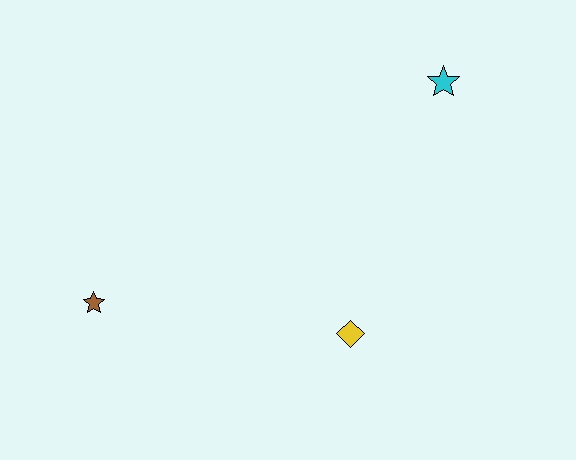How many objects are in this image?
There are 3 objects.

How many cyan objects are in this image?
There is 1 cyan object.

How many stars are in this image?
There are 2 stars.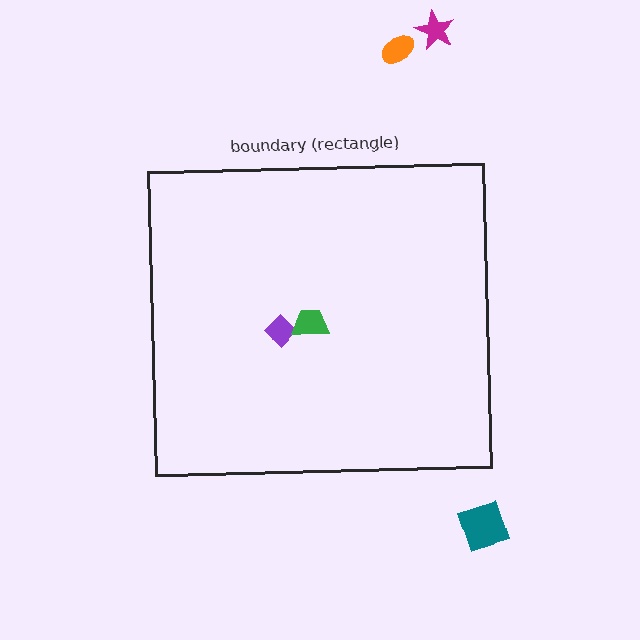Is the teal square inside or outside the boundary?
Outside.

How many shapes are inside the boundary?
2 inside, 3 outside.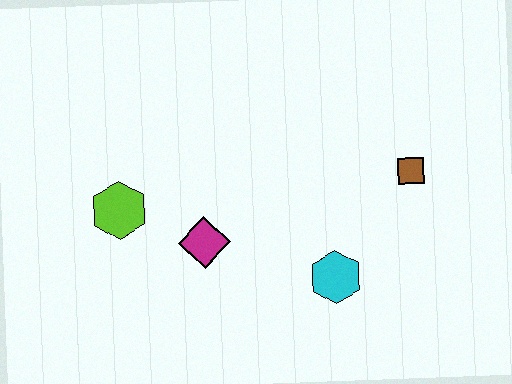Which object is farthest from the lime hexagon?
The brown square is farthest from the lime hexagon.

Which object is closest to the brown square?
The cyan hexagon is closest to the brown square.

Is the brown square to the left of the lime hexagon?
No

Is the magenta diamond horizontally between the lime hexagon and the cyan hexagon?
Yes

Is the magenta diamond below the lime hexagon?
Yes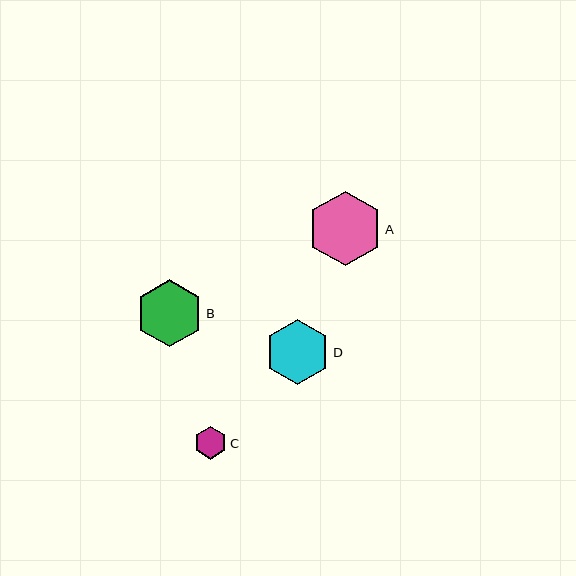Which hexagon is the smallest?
Hexagon C is the smallest with a size of approximately 33 pixels.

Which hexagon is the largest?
Hexagon A is the largest with a size of approximately 74 pixels.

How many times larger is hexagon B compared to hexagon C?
Hexagon B is approximately 2.0 times the size of hexagon C.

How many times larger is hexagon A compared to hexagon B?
Hexagon A is approximately 1.1 times the size of hexagon B.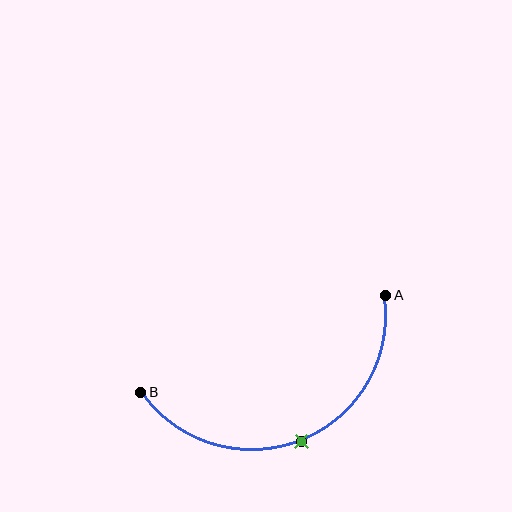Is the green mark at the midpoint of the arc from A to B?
Yes. The green mark lies on the arc at equal arc-length from both A and B — it is the arc midpoint.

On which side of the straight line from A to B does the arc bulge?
The arc bulges below the straight line connecting A and B.